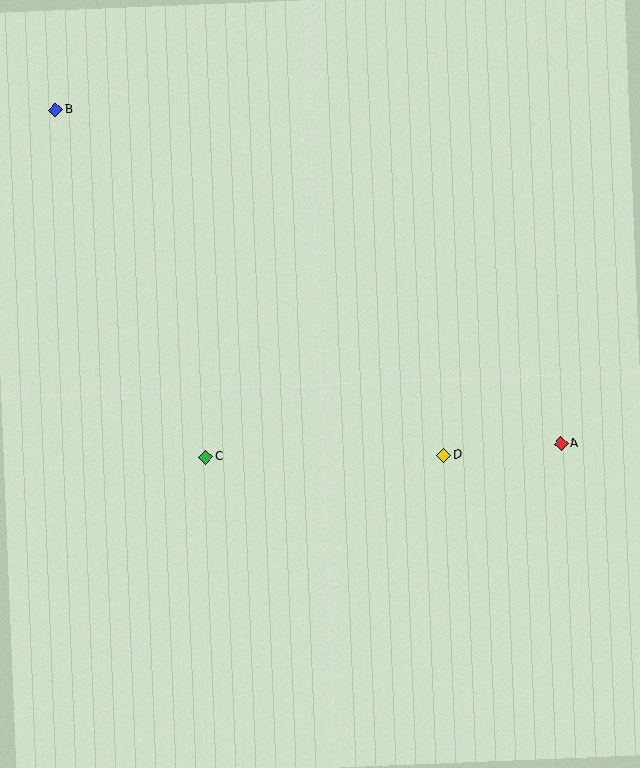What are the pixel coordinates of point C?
Point C is at (206, 457).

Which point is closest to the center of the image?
Point C at (206, 457) is closest to the center.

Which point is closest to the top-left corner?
Point B is closest to the top-left corner.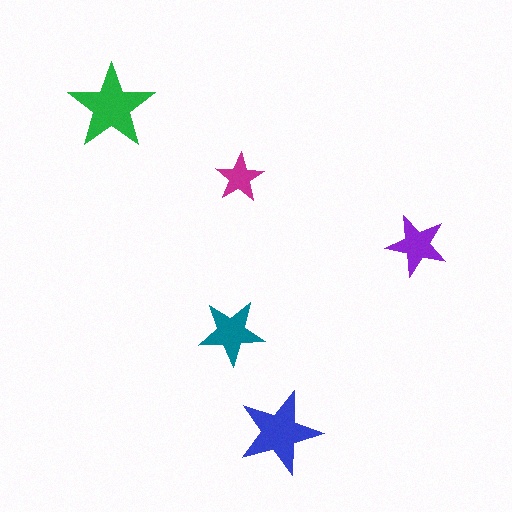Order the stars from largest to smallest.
the green one, the blue one, the teal one, the purple one, the magenta one.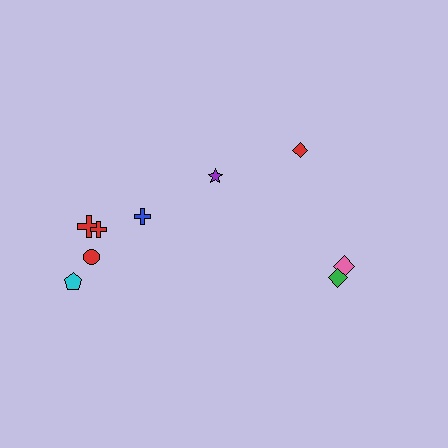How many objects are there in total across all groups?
There are 9 objects.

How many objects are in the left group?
There are 6 objects.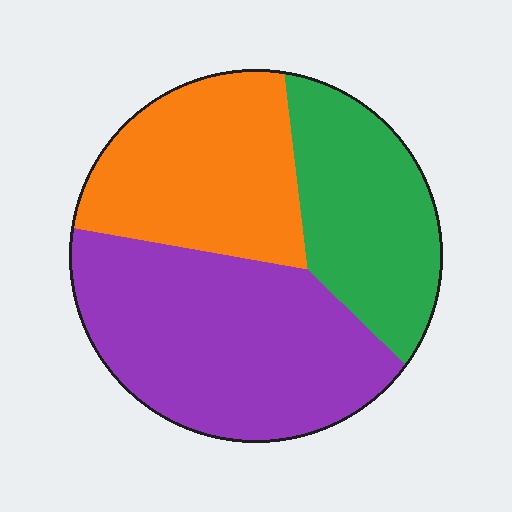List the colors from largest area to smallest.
From largest to smallest: purple, orange, green.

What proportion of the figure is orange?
Orange takes up between a sixth and a third of the figure.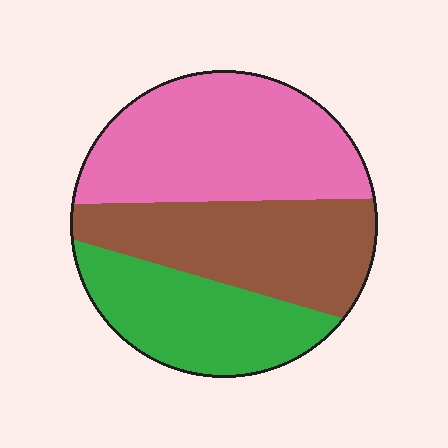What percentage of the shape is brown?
Brown covers roughly 30% of the shape.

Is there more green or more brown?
Brown.